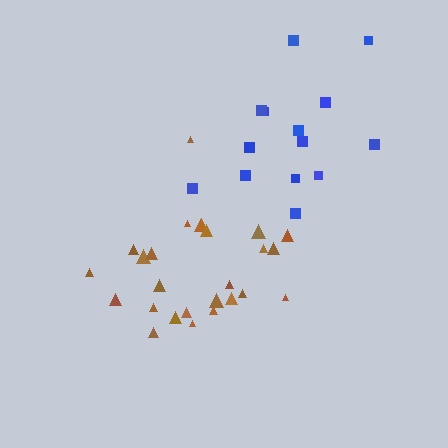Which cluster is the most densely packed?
Brown.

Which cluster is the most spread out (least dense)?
Blue.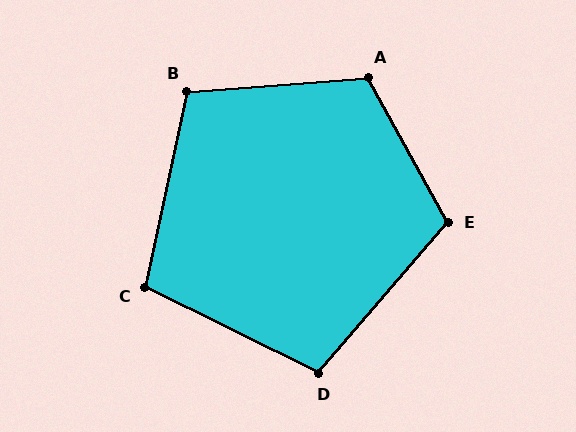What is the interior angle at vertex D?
Approximately 104 degrees (obtuse).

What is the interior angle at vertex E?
Approximately 111 degrees (obtuse).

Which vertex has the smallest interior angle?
C, at approximately 104 degrees.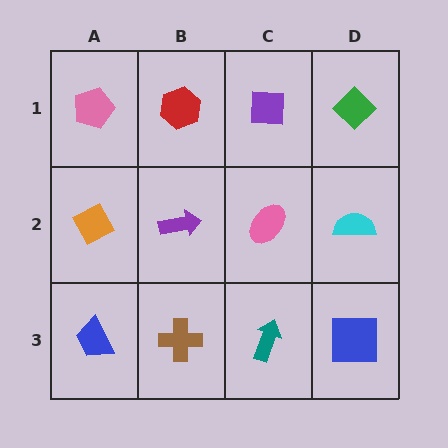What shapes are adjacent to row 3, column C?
A pink ellipse (row 2, column C), a brown cross (row 3, column B), a blue square (row 3, column D).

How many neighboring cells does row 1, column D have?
2.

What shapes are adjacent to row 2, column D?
A green diamond (row 1, column D), a blue square (row 3, column D), a pink ellipse (row 2, column C).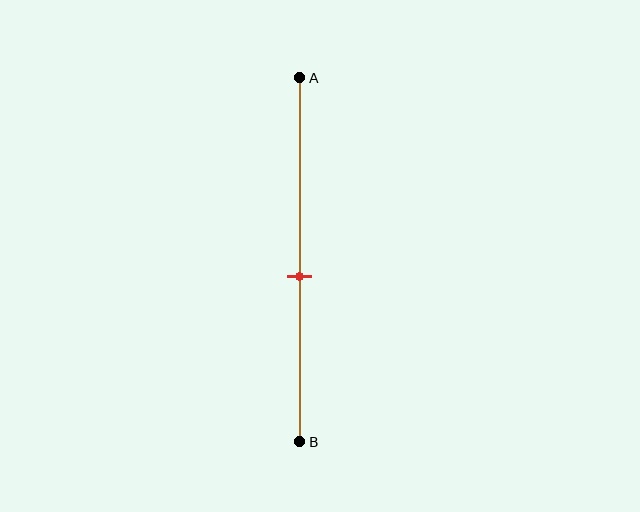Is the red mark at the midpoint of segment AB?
No, the mark is at about 55% from A, not at the 50% midpoint.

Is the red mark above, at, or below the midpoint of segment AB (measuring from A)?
The red mark is below the midpoint of segment AB.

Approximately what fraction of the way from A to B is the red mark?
The red mark is approximately 55% of the way from A to B.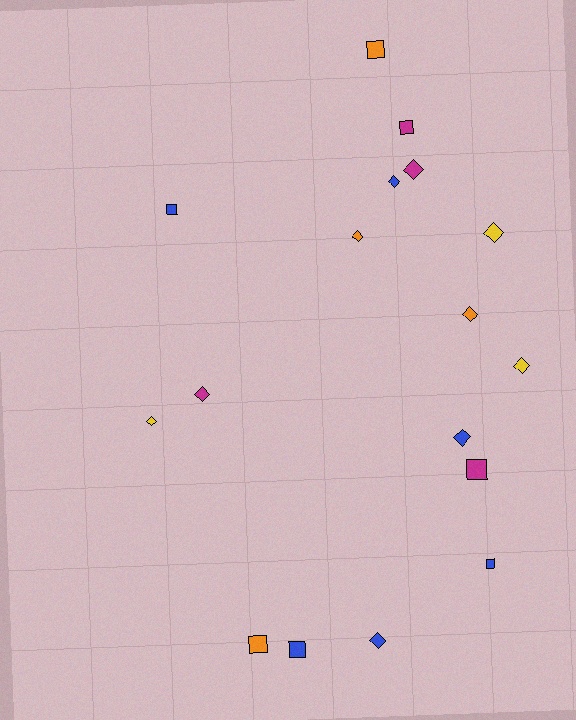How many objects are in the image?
There are 17 objects.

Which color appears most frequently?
Blue, with 6 objects.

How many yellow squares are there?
There are no yellow squares.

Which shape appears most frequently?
Diamond, with 10 objects.